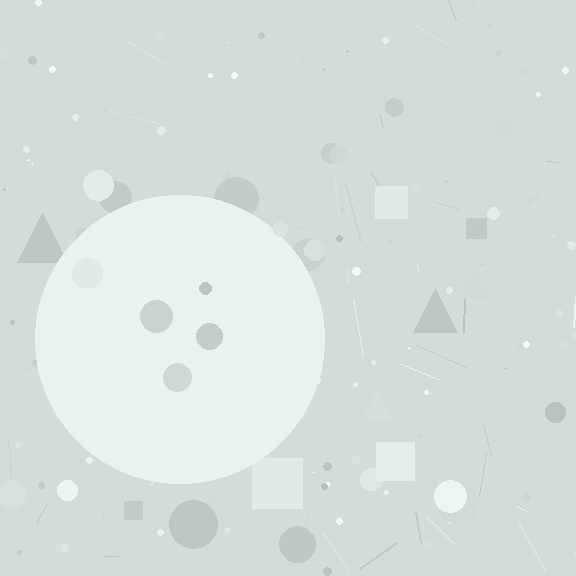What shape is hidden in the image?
A circle is hidden in the image.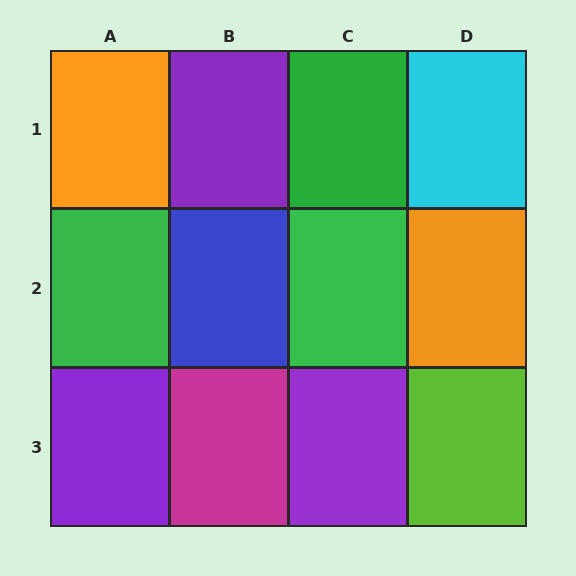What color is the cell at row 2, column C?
Green.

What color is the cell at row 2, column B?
Blue.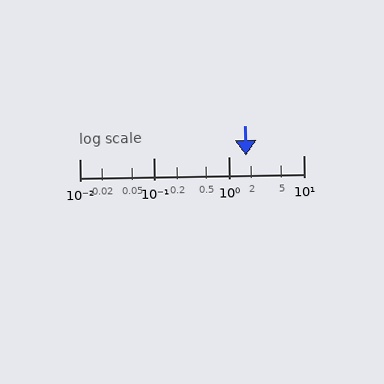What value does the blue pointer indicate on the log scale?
The pointer indicates approximately 1.7.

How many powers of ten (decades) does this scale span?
The scale spans 3 decades, from 0.01 to 10.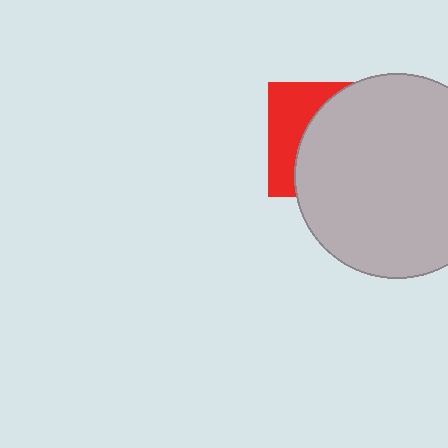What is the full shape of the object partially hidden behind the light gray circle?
The partially hidden object is a red square.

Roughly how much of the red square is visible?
A small part of it is visible (roughly 35%).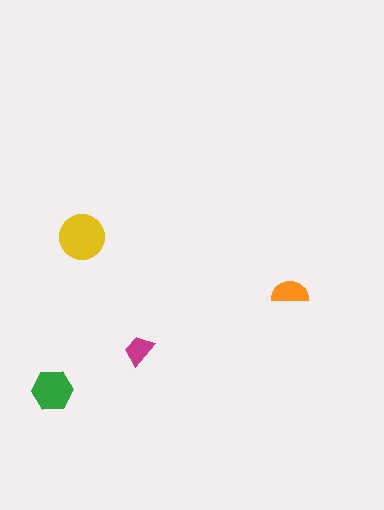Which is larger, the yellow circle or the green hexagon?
The yellow circle.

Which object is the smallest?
The magenta trapezoid.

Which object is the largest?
The yellow circle.